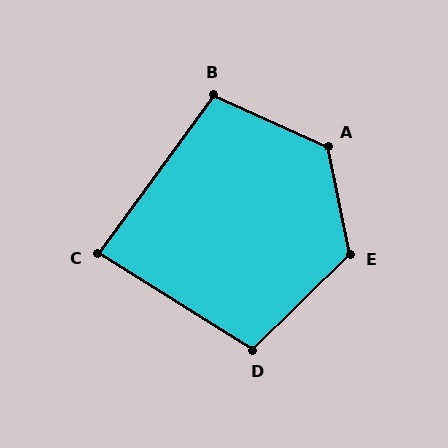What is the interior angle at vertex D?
Approximately 103 degrees (obtuse).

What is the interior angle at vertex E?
Approximately 123 degrees (obtuse).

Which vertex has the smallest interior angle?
C, at approximately 86 degrees.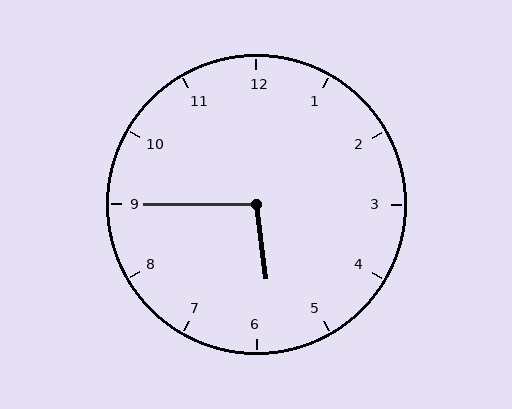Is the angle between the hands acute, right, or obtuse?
It is obtuse.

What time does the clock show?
5:45.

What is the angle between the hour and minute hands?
Approximately 98 degrees.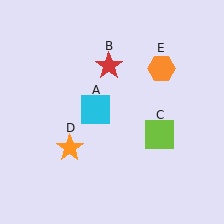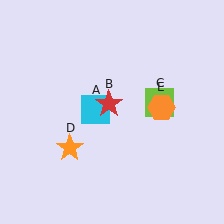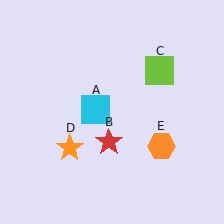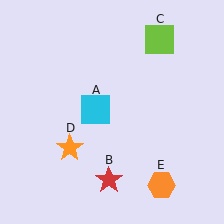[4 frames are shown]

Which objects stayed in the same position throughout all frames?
Cyan square (object A) and orange star (object D) remained stationary.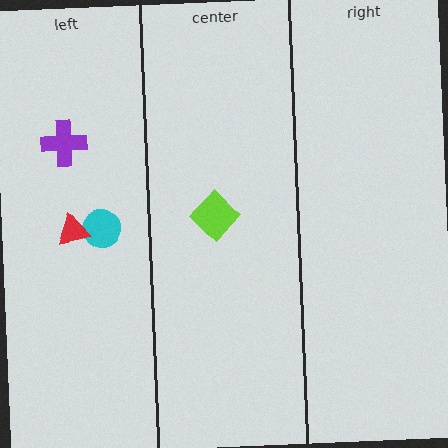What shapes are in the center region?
The lime diamond.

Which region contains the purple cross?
The left region.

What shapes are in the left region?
The cyan circle, the red triangle, the purple cross.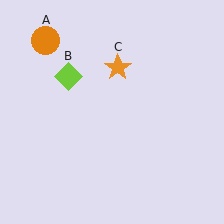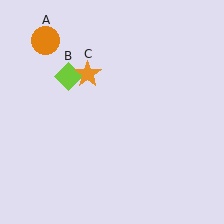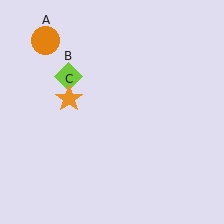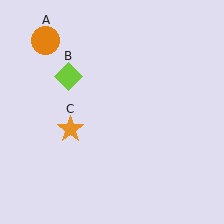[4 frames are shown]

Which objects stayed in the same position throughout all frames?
Orange circle (object A) and lime diamond (object B) remained stationary.